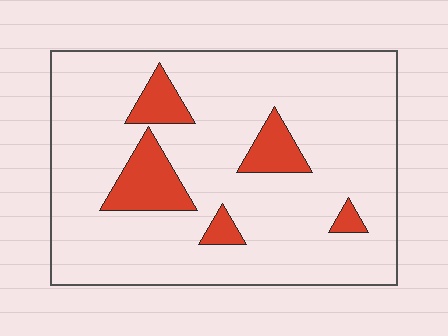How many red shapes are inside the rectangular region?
5.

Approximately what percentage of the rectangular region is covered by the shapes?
Approximately 15%.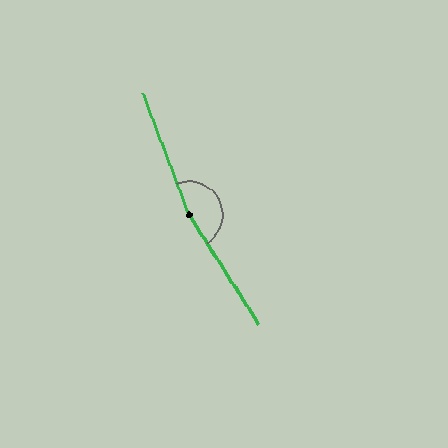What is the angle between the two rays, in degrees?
Approximately 168 degrees.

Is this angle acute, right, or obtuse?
It is obtuse.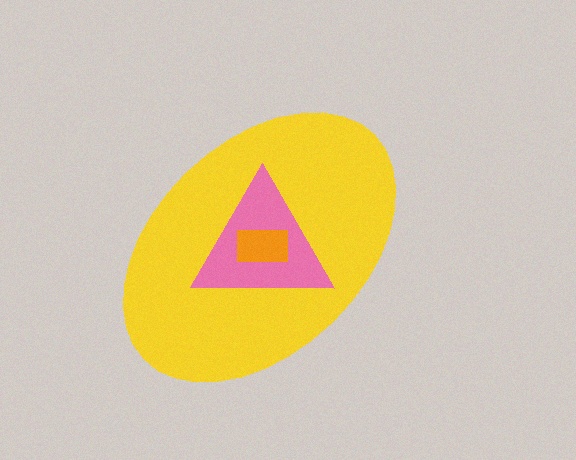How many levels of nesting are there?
3.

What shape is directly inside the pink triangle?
The orange rectangle.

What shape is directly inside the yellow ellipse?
The pink triangle.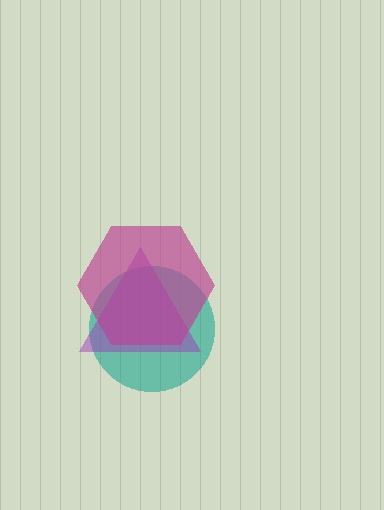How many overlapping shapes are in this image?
There are 3 overlapping shapes in the image.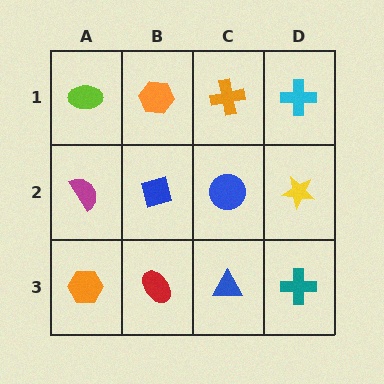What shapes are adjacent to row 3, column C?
A blue circle (row 2, column C), a red ellipse (row 3, column B), a teal cross (row 3, column D).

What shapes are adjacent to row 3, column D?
A yellow star (row 2, column D), a blue triangle (row 3, column C).